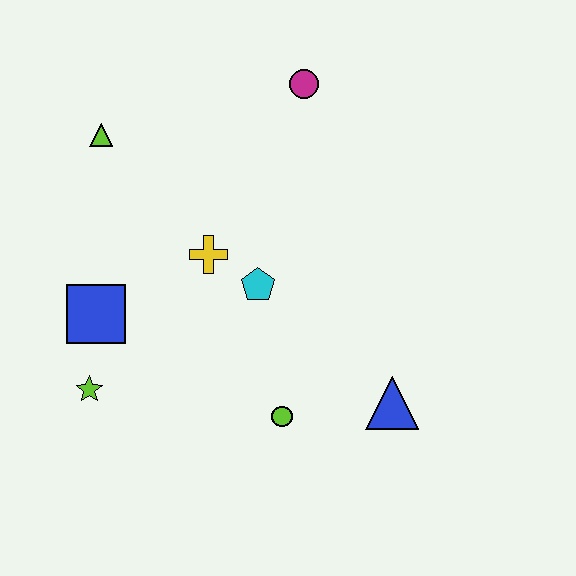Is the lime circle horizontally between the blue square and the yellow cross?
No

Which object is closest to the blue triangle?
The lime circle is closest to the blue triangle.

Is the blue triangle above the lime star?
No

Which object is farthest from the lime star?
The magenta circle is farthest from the lime star.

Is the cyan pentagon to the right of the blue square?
Yes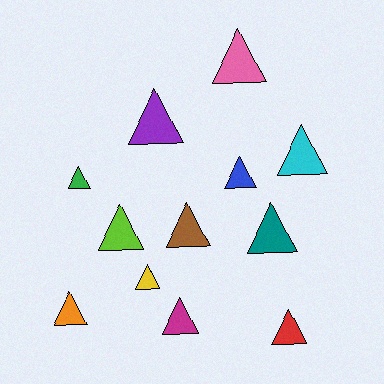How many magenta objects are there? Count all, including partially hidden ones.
There is 1 magenta object.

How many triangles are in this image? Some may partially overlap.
There are 12 triangles.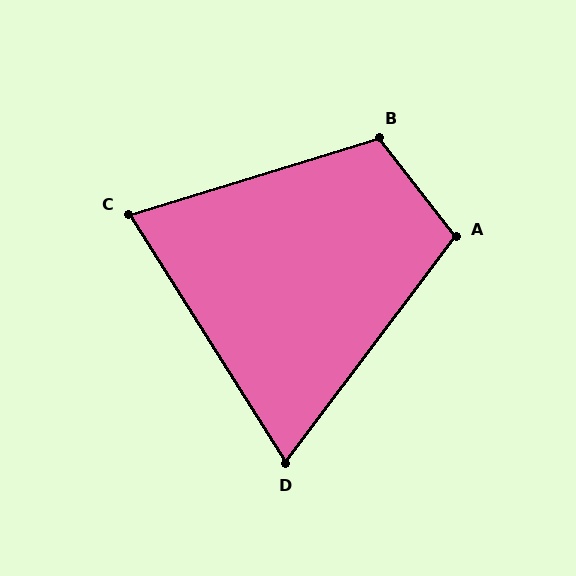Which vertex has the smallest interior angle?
D, at approximately 69 degrees.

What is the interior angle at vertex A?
Approximately 105 degrees (obtuse).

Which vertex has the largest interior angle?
B, at approximately 111 degrees.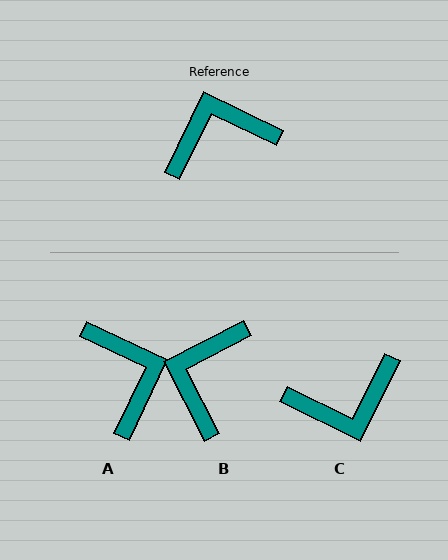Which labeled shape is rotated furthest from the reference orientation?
C, about 180 degrees away.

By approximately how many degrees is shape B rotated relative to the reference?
Approximately 53 degrees counter-clockwise.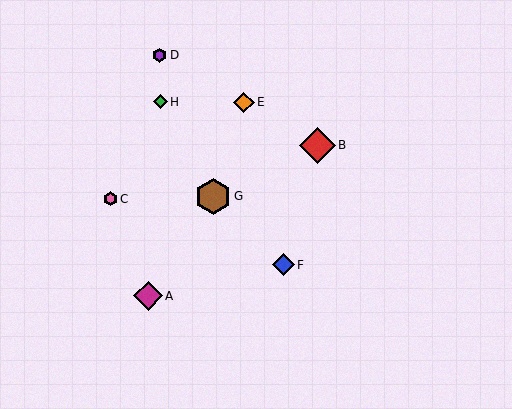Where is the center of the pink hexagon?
The center of the pink hexagon is at (111, 199).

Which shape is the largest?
The red diamond (labeled B) is the largest.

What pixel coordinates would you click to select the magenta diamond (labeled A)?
Click at (148, 296) to select the magenta diamond A.